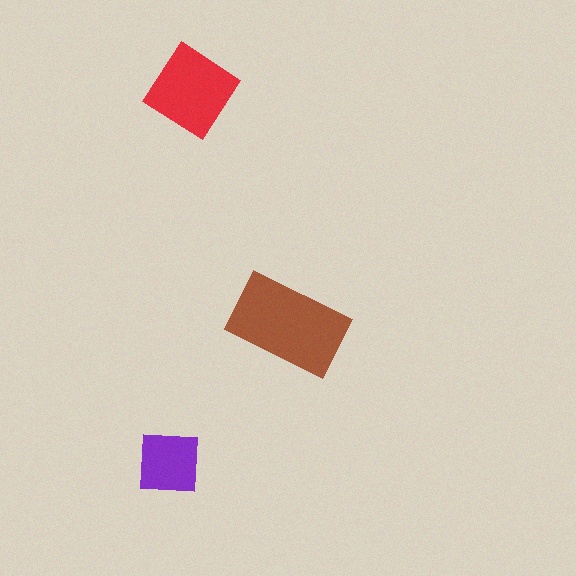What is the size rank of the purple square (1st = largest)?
3rd.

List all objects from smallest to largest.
The purple square, the red diamond, the brown rectangle.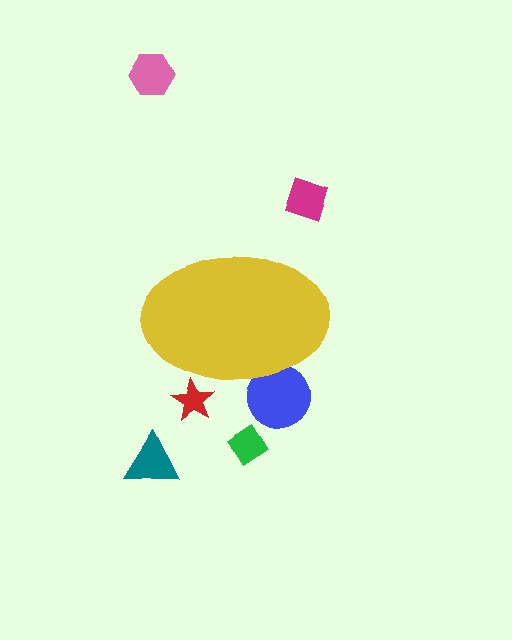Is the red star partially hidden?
Yes, the red star is partially hidden behind the yellow ellipse.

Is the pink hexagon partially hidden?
No, the pink hexagon is fully visible.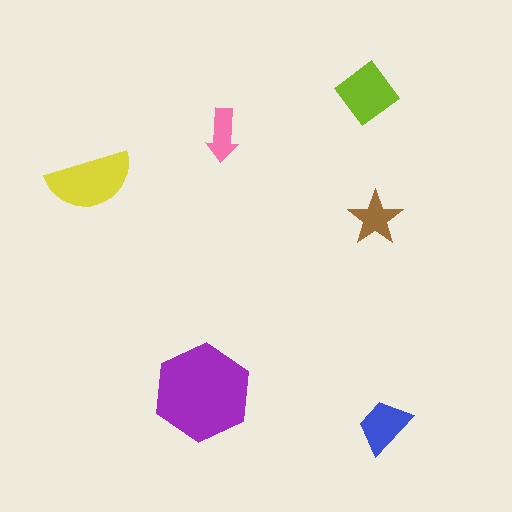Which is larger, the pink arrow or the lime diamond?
The lime diamond.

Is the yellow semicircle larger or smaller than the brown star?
Larger.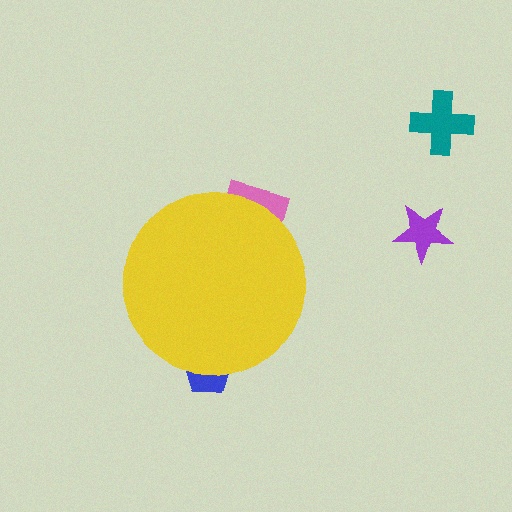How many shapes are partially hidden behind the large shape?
2 shapes are partially hidden.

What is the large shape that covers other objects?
A yellow circle.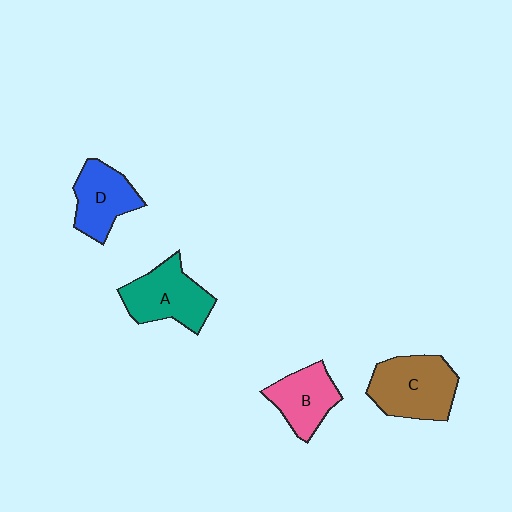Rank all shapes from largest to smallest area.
From largest to smallest: C (brown), A (teal), D (blue), B (pink).